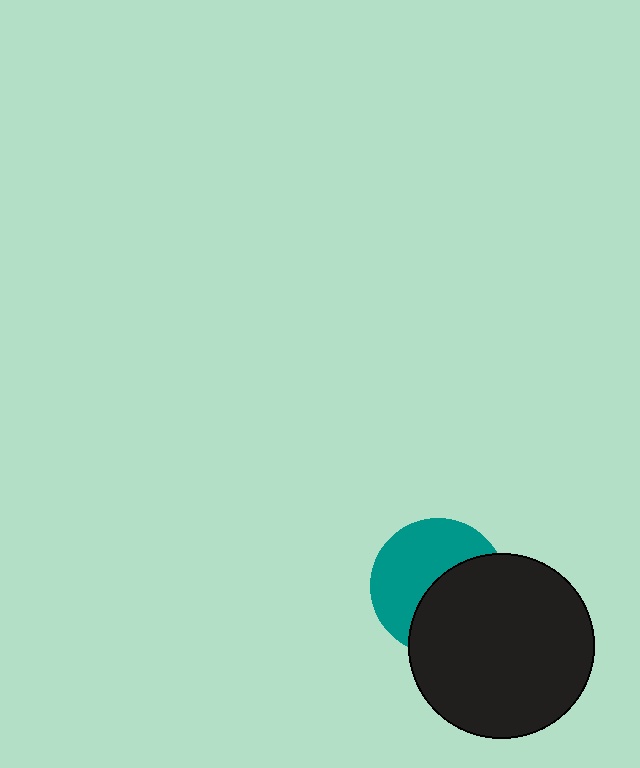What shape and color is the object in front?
The object in front is a black circle.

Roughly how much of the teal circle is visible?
About half of it is visible (roughly 53%).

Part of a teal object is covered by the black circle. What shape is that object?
It is a circle.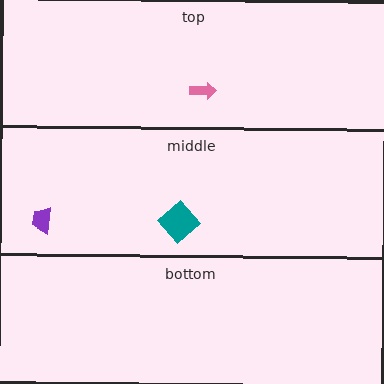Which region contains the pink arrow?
The top region.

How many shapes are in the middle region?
2.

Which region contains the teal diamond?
The middle region.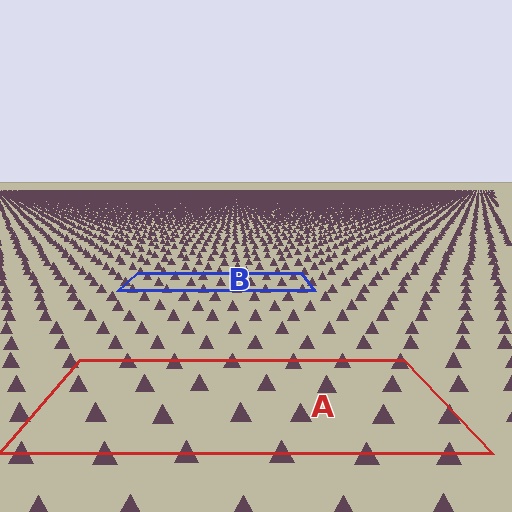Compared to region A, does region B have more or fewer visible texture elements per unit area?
Region B has more texture elements per unit area — they are packed more densely because it is farther away.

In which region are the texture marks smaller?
The texture marks are smaller in region B, because it is farther away.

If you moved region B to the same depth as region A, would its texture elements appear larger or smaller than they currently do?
They would appear larger. At a closer depth, the same texture elements are projected at a bigger on-screen size.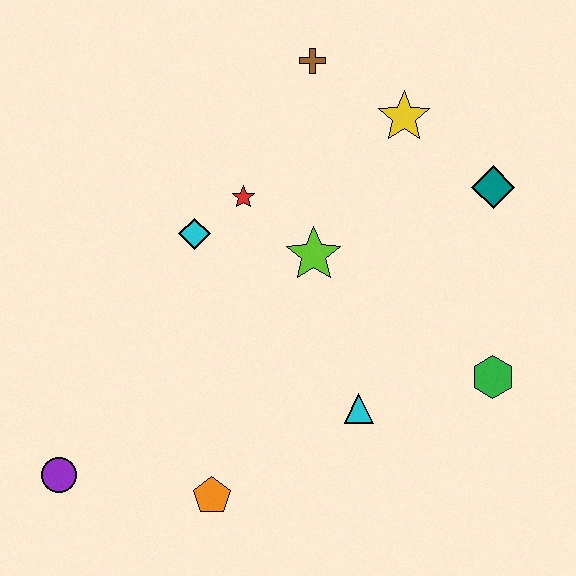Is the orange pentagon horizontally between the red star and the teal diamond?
No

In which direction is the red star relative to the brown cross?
The red star is below the brown cross.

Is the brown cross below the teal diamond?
No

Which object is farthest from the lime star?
The purple circle is farthest from the lime star.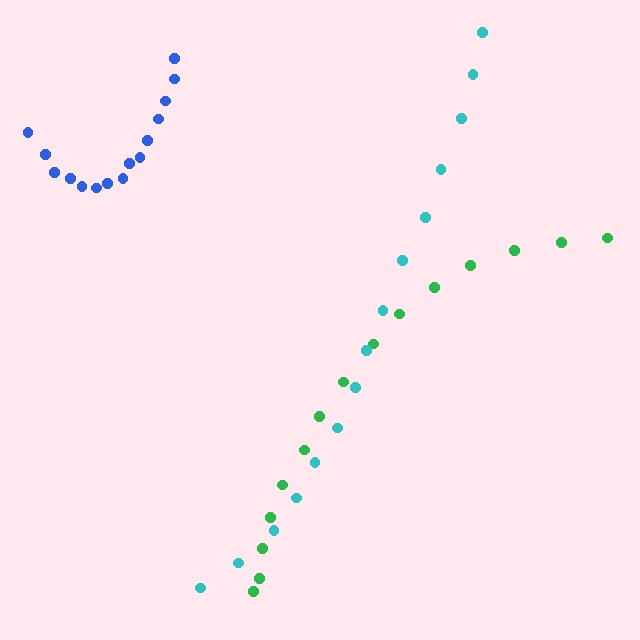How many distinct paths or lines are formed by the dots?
There are 3 distinct paths.